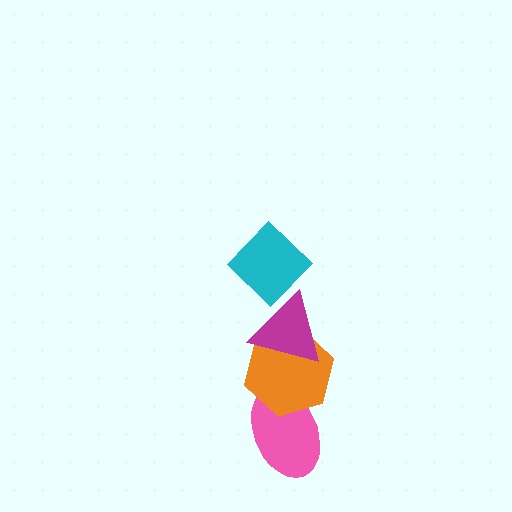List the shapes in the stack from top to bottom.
From top to bottom: the cyan diamond, the magenta triangle, the orange hexagon, the pink ellipse.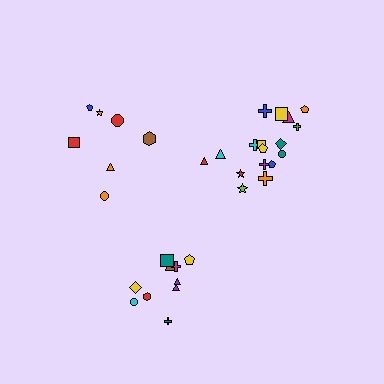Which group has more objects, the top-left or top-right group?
The top-right group.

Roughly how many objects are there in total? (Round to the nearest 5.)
Roughly 35 objects in total.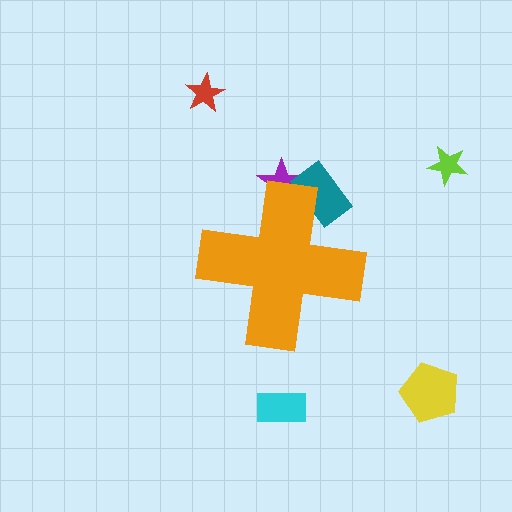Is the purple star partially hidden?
Yes, the purple star is partially hidden behind the orange cross.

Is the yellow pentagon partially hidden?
No, the yellow pentagon is fully visible.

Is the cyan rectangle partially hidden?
No, the cyan rectangle is fully visible.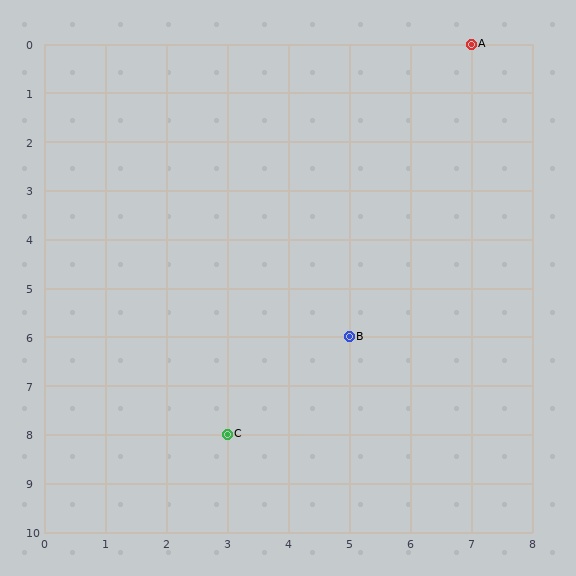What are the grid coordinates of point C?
Point C is at grid coordinates (3, 8).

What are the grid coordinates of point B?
Point B is at grid coordinates (5, 6).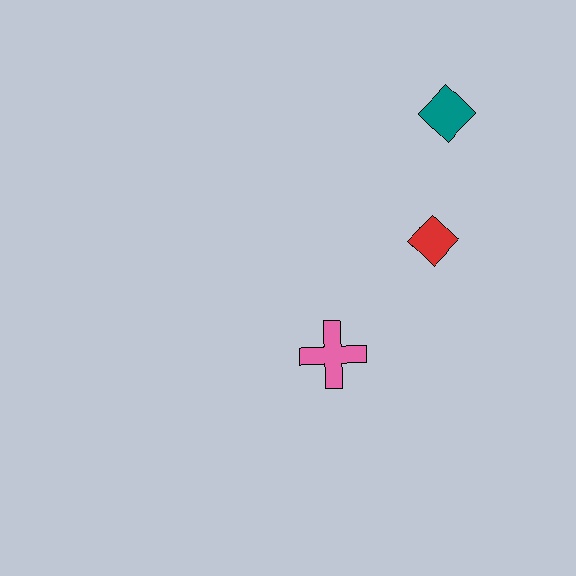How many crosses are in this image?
There is 1 cross.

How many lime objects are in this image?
There are no lime objects.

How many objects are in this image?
There are 3 objects.